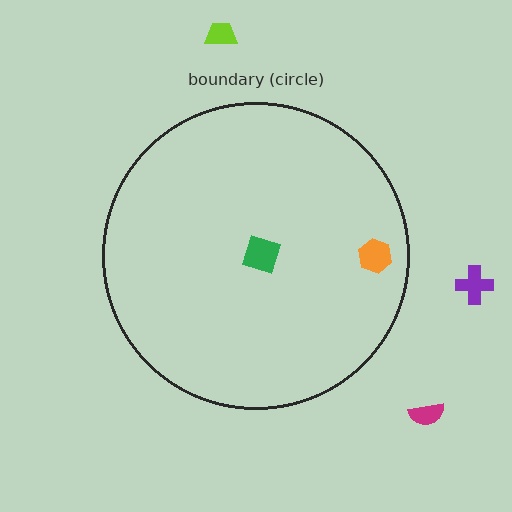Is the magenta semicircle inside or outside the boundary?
Outside.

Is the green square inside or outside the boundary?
Inside.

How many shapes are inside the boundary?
2 inside, 3 outside.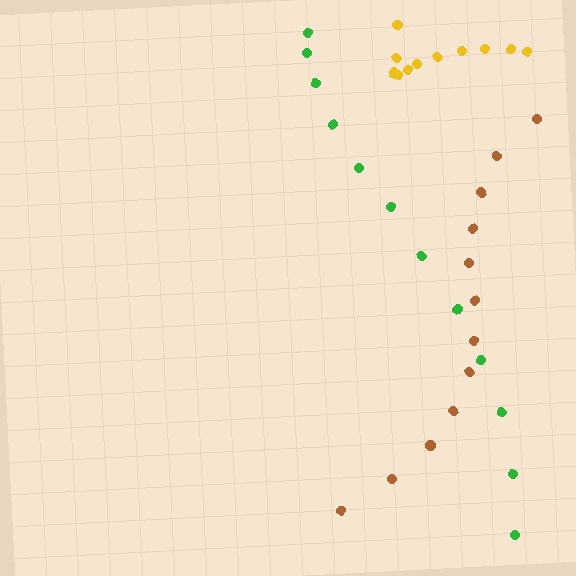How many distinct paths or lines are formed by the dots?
There are 3 distinct paths.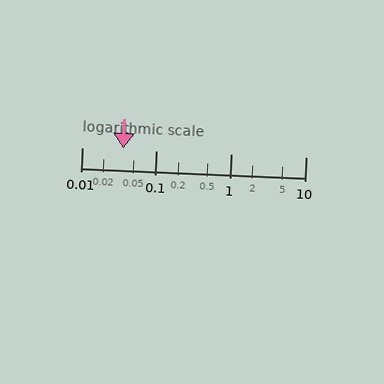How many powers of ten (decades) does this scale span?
The scale spans 3 decades, from 0.01 to 10.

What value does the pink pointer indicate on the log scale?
The pointer indicates approximately 0.036.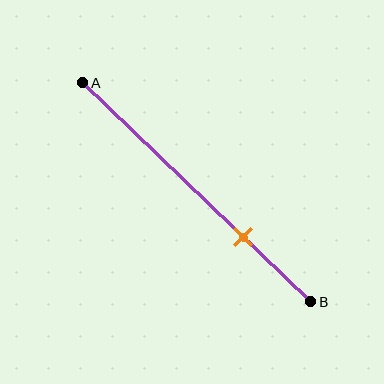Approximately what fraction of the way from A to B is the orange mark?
The orange mark is approximately 70% of the way from A to B.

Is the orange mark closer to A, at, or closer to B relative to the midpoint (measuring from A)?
The orange mark is closer to point B than the midpoint of segment AB.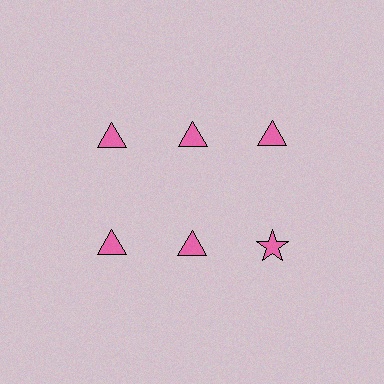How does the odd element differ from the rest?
It has a different shape: star instead of triangle.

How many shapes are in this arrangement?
There are 6 shapes arranged in a grid pattern.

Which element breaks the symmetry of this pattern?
The pink star in the second row, center column breaks the symmetry. All other shapes are pink triangles.